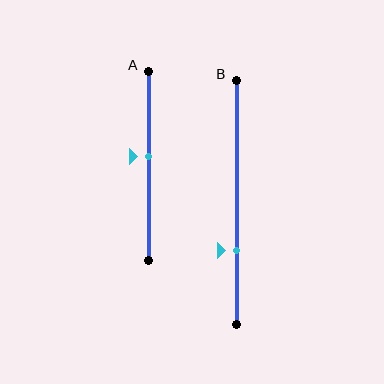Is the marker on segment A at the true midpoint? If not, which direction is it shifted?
No, the marker on segment A is shifted upward by about 5% of the segment length.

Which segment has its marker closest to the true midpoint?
Segment A has its marker closest to the true midpoint.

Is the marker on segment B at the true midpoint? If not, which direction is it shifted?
No, the marker on segment B is shifted downward by about 20% of the segment length.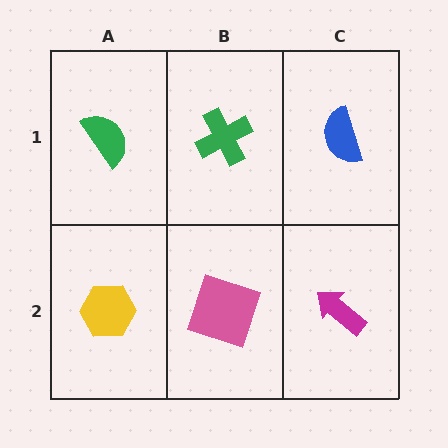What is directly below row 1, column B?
A pink square.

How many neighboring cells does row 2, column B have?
3.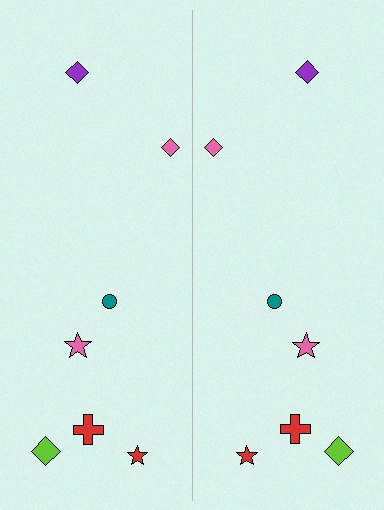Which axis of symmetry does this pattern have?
The pattern has a vertical axis of symmetry running through the center of the image.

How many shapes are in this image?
There are 14 shapes in this image.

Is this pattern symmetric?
Yes, this pattern has bilateral (reflection) symmetry.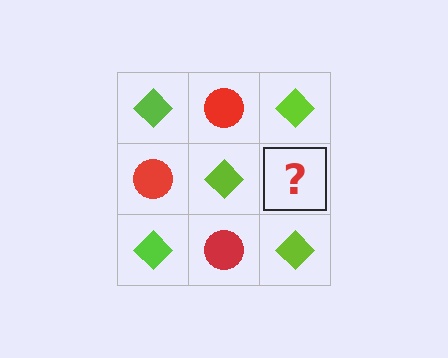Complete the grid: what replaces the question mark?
The question mark should be replaced with a red circle.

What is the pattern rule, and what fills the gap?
The rule is that it alternates lime diamond and red circle in a checkerboard pattern. The gap should be filled with a red circle.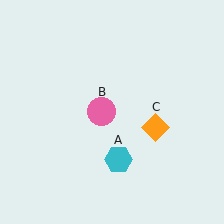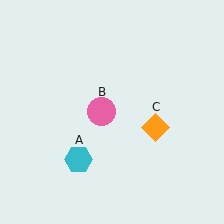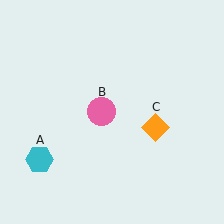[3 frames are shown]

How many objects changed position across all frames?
1 object changed position: cyan hexagon (object A).